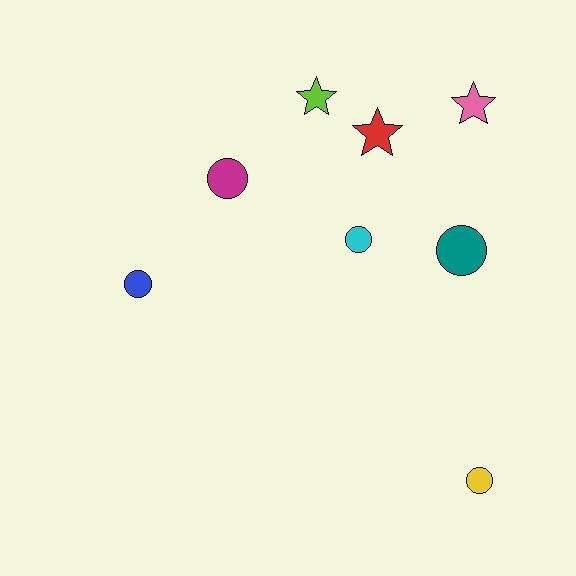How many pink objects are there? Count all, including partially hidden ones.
There is 1 pink object.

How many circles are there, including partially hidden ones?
There are 5 circles.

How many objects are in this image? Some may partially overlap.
There are 8 objects.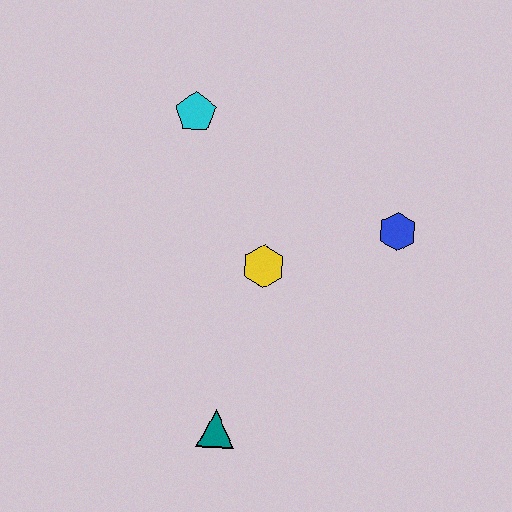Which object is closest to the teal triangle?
The yellow hexagon is closest to the teal triangle.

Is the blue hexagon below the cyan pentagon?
Yes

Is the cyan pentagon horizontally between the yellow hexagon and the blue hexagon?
No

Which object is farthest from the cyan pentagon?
The teal triangle is farthest from the cyan pentagon.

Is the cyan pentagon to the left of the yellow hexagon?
Yes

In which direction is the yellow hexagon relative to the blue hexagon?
The yellow hexagon is to the left of the blue hexagon.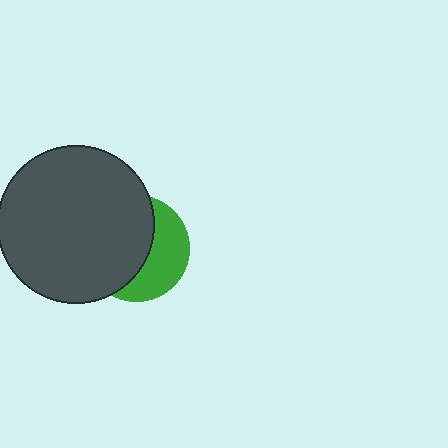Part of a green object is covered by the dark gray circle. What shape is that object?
It is a circle.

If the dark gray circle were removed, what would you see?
You would see the complete green circle.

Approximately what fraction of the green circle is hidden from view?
Roughly 59% of the green circle is hidden behind the dark gray circle.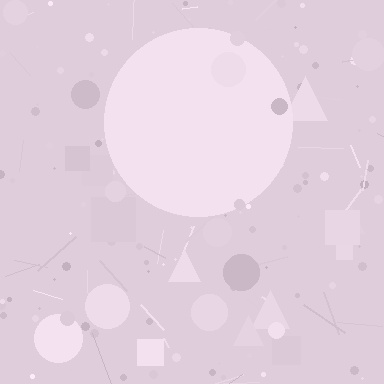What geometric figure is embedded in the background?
A circle is embedded in the background.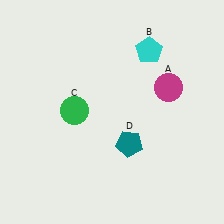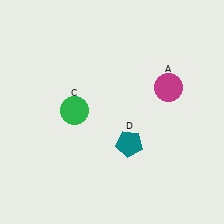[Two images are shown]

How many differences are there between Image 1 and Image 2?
There is 1 difference between the two images.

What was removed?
The cyan pentagon (B) was removed in Image 2.